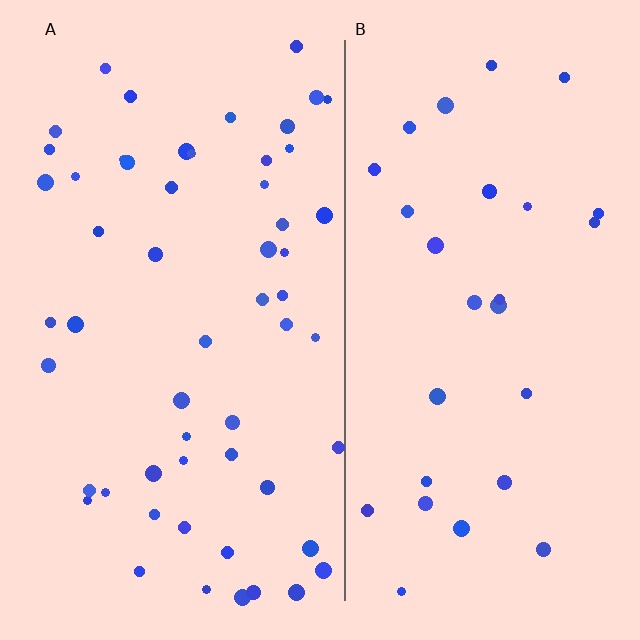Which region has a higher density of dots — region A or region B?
A (the left).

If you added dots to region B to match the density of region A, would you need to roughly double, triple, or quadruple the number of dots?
Approximately double.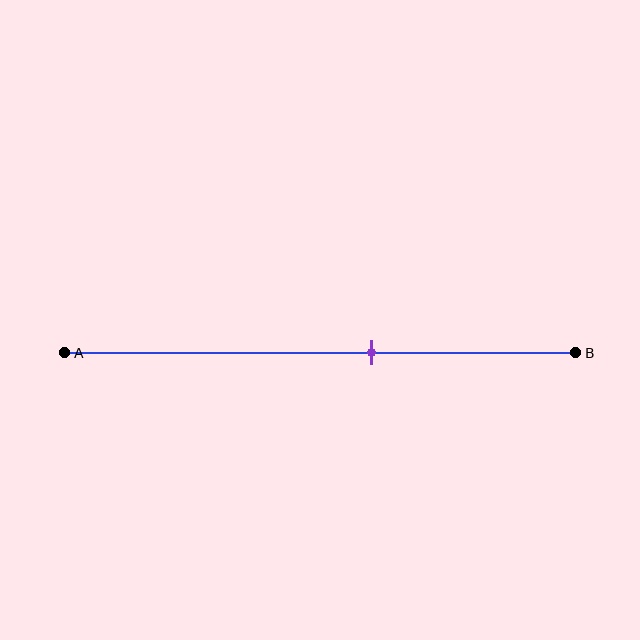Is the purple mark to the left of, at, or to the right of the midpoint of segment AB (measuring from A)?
The purple mark is to the right of the midpoint of segment AB.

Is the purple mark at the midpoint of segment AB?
No, the mark is at about 60% from A, not at the 50% midpoint.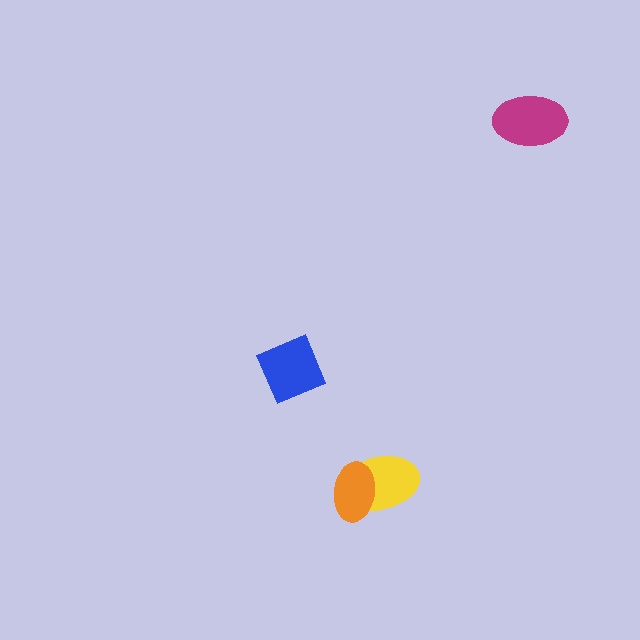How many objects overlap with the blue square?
0 objects overlap with the blue square.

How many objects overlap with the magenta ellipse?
0 objects overlap with the magenta ellipse.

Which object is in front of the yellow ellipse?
The orange ellipse is in front of the yellow ellipse.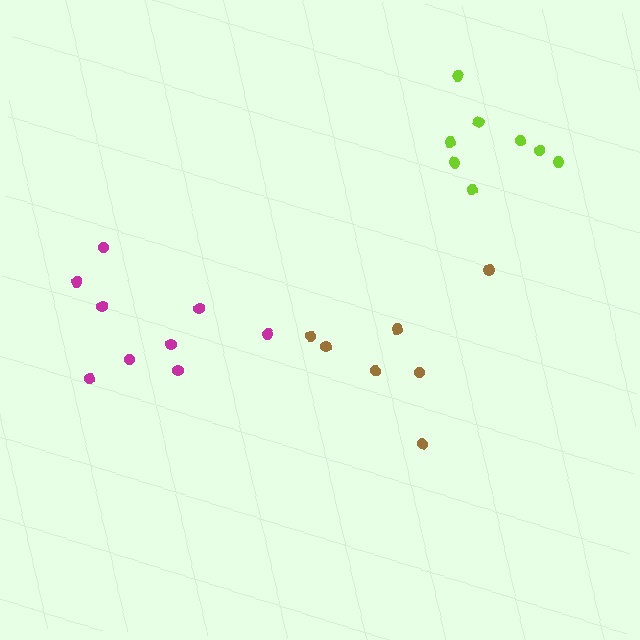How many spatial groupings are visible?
There are 3 spatial groupings.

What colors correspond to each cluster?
The clusters are colored: magenta, brown, lime.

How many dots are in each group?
Group 1: 9 dots, Group 2: 7 dots, Group 3: 8 dots (24 total).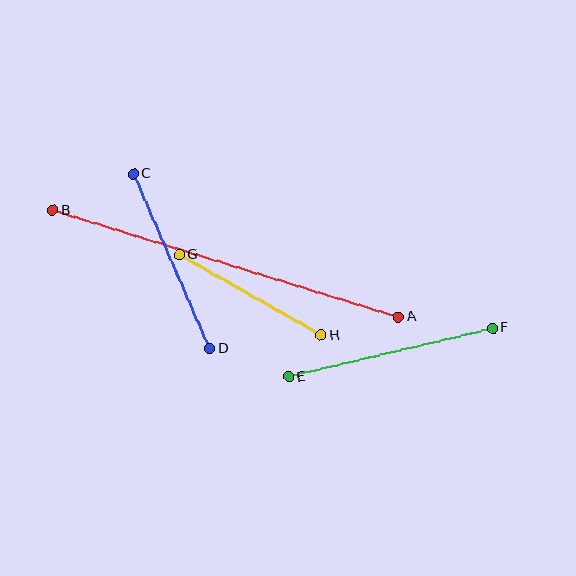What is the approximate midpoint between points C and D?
The midpoint is at approximately (172, 261) pixels.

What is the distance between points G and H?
The distance is approximately 163 pixels.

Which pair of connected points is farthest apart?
Points A and B are farthest apart.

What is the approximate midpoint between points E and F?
The midpoint is at approximately (391, 352) pixels.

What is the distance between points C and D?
The distance is approximately 191 pixels.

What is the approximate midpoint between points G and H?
The midpoint is at approximately (250, 295) pixels.